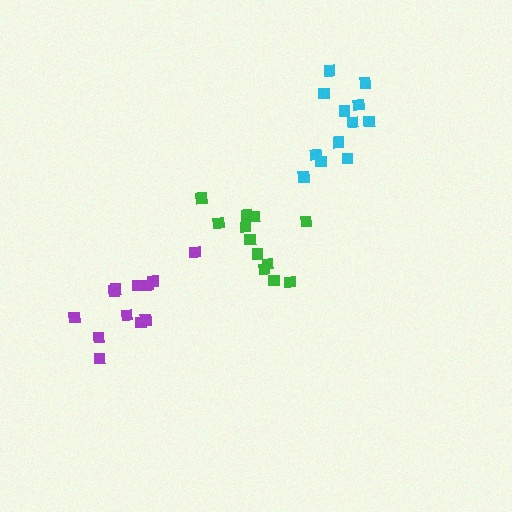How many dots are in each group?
Group 1: 12 dots, Group 2: 12 dots, Group 3: 12 dots (36 total).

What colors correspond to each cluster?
The clusters are colored: cyan, purple, green.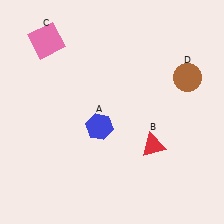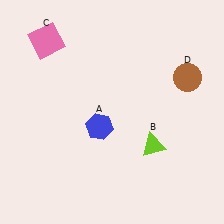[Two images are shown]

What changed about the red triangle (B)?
In Image 1, B is red. In Image 2, it changed to lime.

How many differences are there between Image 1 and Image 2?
There is 1 difference between the two images.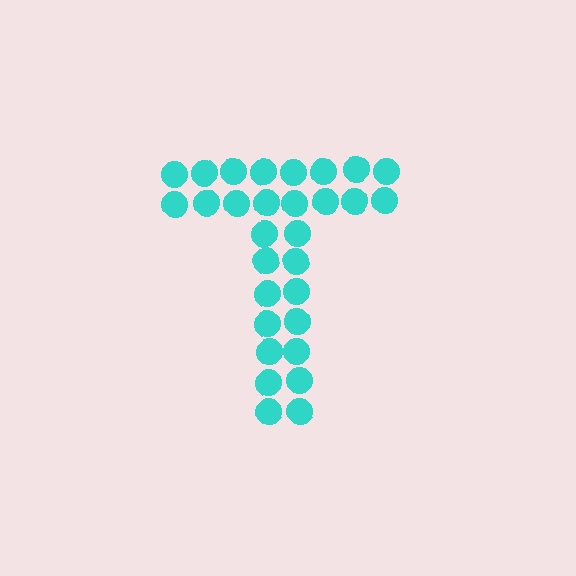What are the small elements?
The small elements are circles.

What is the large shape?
The large shape is the letter T.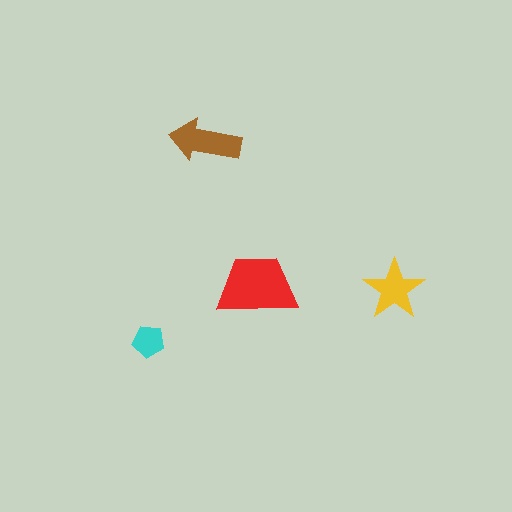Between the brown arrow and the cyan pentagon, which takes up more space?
The brown arrow.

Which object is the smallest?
The cyan pentagon.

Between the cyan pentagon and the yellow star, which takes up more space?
The yellow star.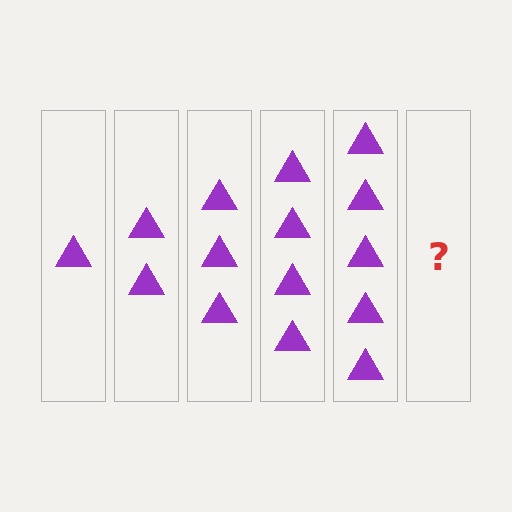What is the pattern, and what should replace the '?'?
The pattern is that each step adds one more triangle. The '?' should be 6 triangles.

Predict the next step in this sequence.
The next step is 6 triangles.